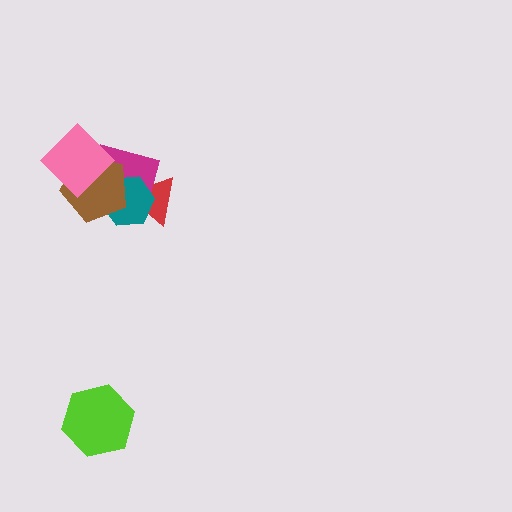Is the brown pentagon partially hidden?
Yes, it is partially covered by another shape.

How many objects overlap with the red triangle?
2 objects overlap with the red triangle.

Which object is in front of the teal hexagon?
The brown pentagon is in front of the teal hexagon.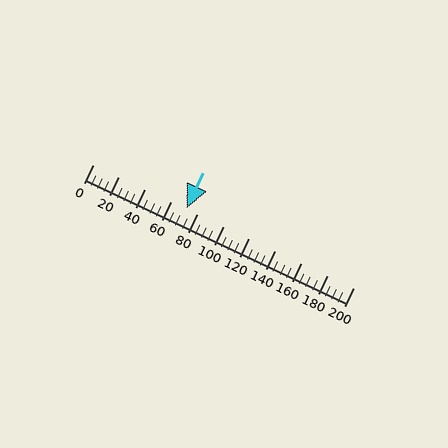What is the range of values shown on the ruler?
The ruler shows values from 0 to 200.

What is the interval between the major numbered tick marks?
The major tick marks are spaced 20 units apart.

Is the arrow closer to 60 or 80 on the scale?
The arrow is closer to 80.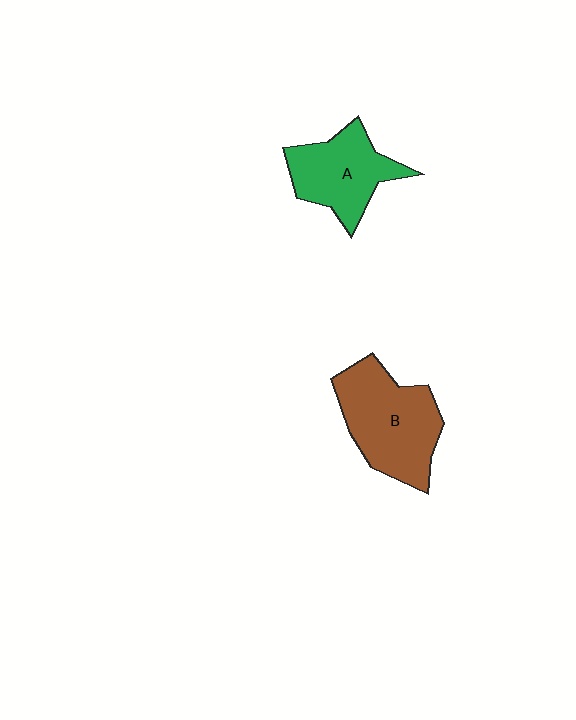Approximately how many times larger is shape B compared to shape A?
Approximately 1.3 times.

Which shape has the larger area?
Shape B (brown).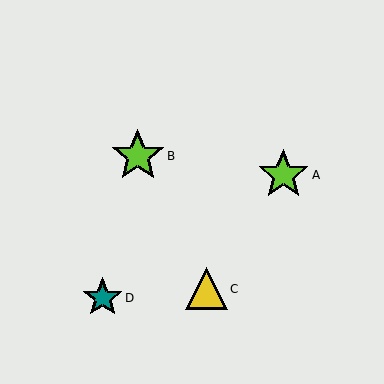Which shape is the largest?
The lime star (labeled B) is the largest.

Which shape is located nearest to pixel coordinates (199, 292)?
The yellow triangle (labeled C) at (207, 289) is nearest to that location.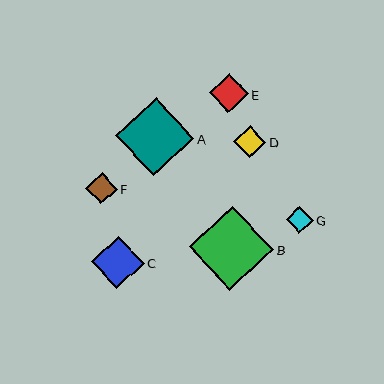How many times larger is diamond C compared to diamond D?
Diamond C is approximately 1.6 times the size of diamond D.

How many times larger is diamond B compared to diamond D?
Diamond B is approximately 2.6 times the size of diamond D.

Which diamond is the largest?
Diamond B is the largest with a size of approximately 84 pixels.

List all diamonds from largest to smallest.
From largest to smallest: B, A, C, E, D, F, G.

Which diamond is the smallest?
Diamond G is the smallest with a size of approximately 27 pixels.